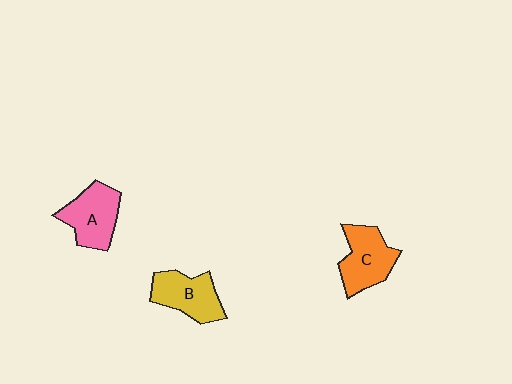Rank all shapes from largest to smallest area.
From largest to smallest: C (orange), A (pink), B (yellow).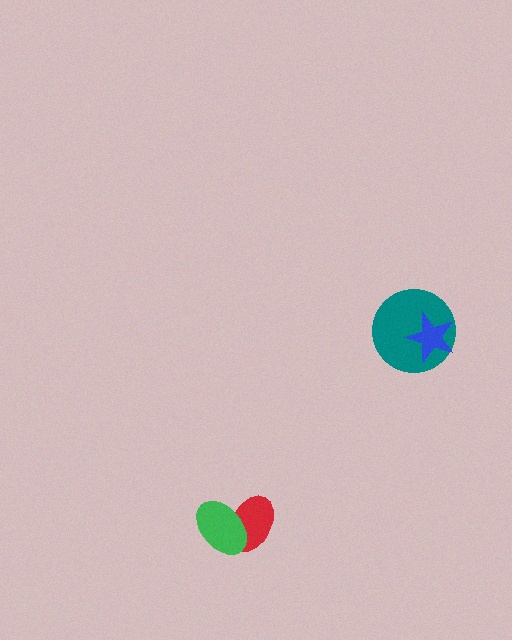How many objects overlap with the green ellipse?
1 object overlaps with the green ellipse.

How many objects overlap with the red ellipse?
1 object overlaps with the red ellipse.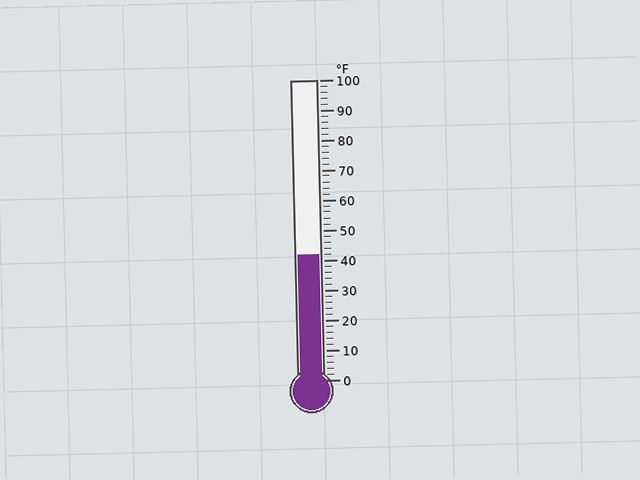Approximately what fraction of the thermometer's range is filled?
The thermometer is filled to approximately 40% of its range.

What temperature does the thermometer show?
The thermometer shows approximately 42°F.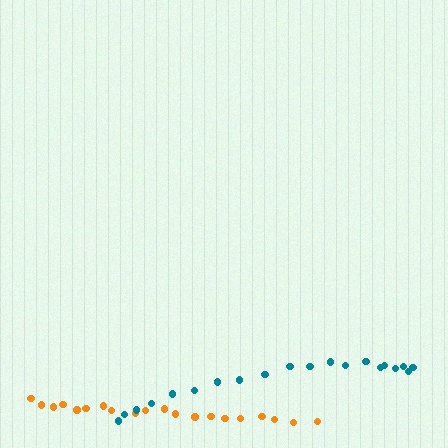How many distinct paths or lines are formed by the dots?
There are 2 distinct paths.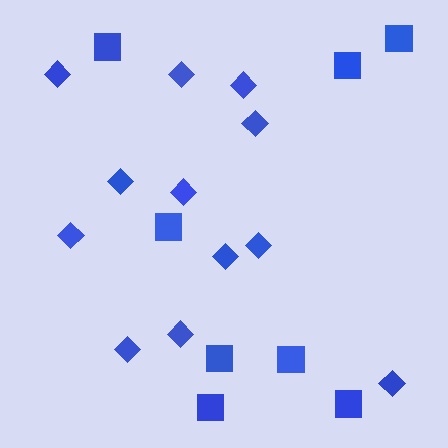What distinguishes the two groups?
There are 2 groups: one group of squares (8) and one group of diamonds (12).